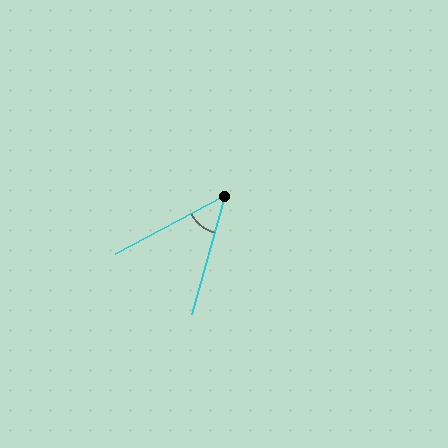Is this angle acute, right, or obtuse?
It is acute.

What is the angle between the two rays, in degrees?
Approximately 46 degrees.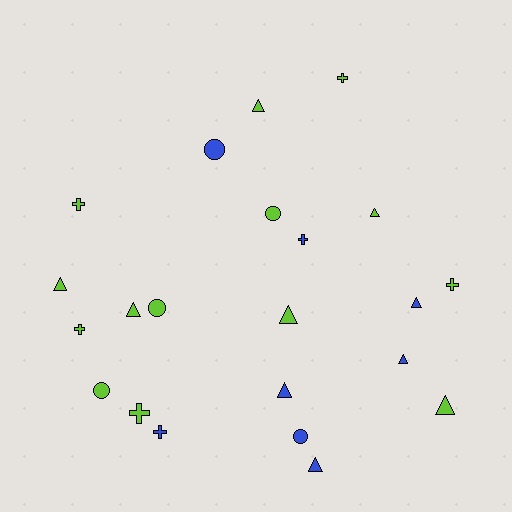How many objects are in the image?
There are 22 objects.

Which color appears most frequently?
Lime, with 14 objects.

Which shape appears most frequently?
Triangle, with 10 objects.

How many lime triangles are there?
There are 6 lime triangles.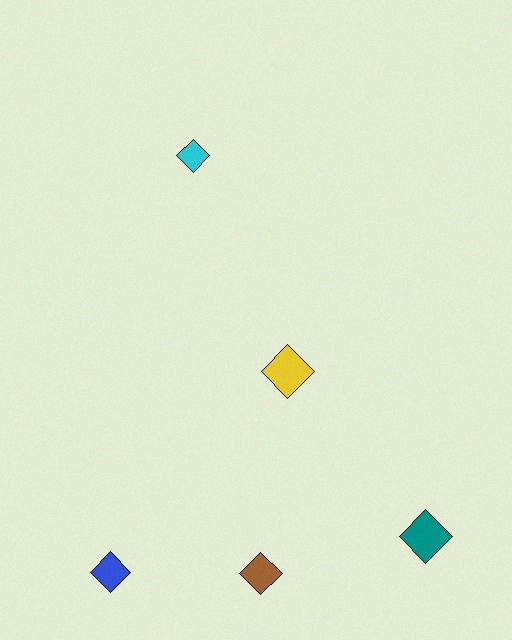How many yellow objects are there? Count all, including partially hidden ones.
There is 1 yellow object.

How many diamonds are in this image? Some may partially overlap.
There are 5 diamonds.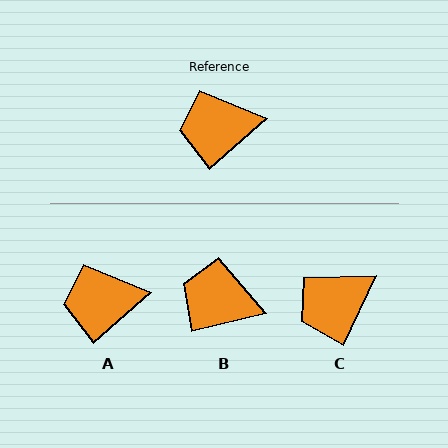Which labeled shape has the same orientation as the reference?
A.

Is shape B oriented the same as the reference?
No, it is off by about 28 degrees.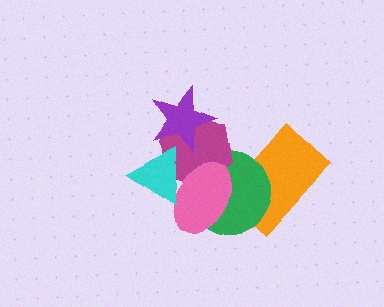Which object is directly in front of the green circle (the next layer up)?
The magenta hexagon is directly in front of the green circle.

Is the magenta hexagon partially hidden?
Yes, it is partially covered by another shape.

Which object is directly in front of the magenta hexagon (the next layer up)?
The pink ellipse is directly in front of the magenta hexagon.